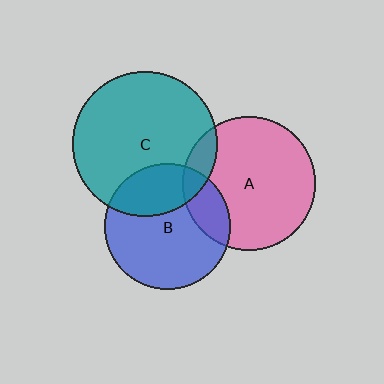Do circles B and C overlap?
Yes.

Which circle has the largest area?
Circle C (teal).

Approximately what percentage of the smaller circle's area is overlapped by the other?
Approximately 30%.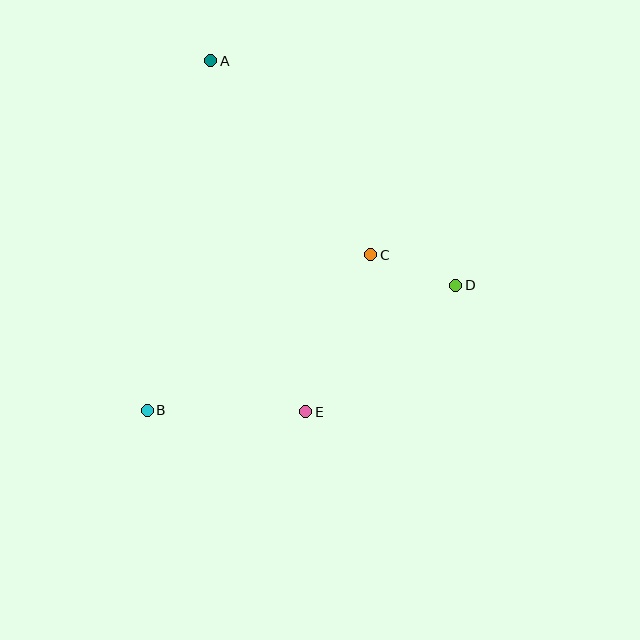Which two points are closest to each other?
Points C and D are closest to each other.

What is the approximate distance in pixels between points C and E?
The distance between C and E is approximately 170 pixels.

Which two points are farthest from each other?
Points A and E are farthest from each other.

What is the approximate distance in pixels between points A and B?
The distance between A and B is approximately 355 pixels.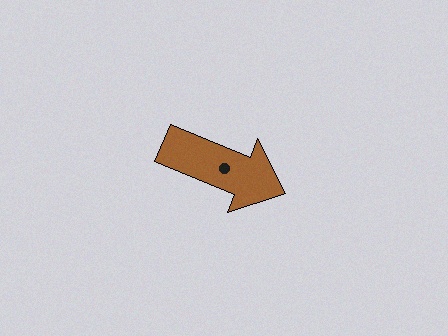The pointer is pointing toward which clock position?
Roughly 4 o'clock.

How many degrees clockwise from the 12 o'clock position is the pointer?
Approximately 112 degrees.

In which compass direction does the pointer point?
East.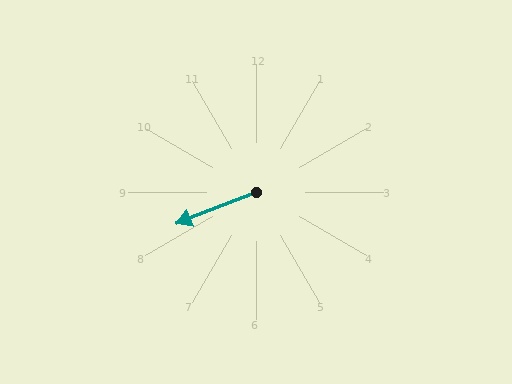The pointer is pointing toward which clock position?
Roughly 8 o'clock.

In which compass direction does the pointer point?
West.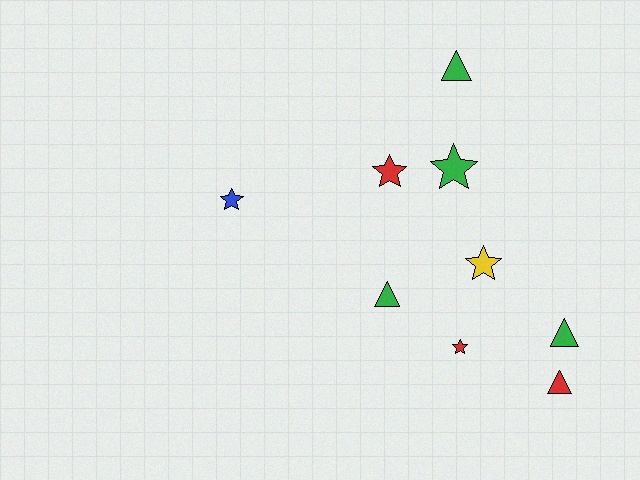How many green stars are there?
There is 1 green star.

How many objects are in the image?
There are 9 objects.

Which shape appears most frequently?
Star, with 5 objects.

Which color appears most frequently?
Green, with 4 objects.